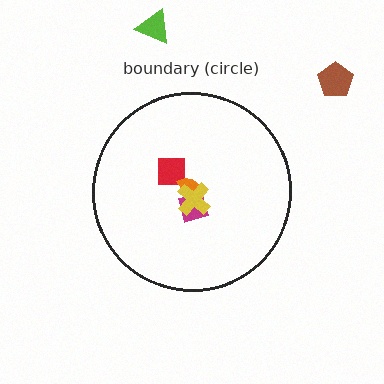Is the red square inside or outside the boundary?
Inside.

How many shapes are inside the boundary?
4 inside, 2 outside.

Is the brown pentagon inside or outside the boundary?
Outside.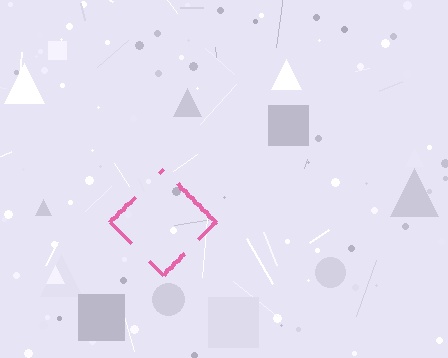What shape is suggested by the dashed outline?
The dashed outline suggests a diamond.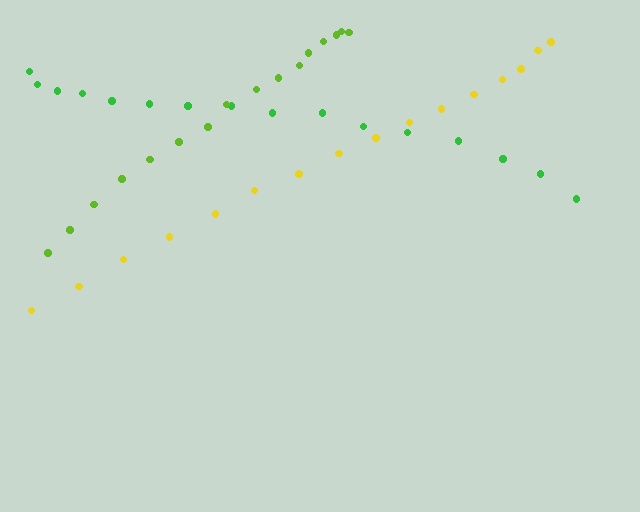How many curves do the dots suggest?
There are 3 distinct paths.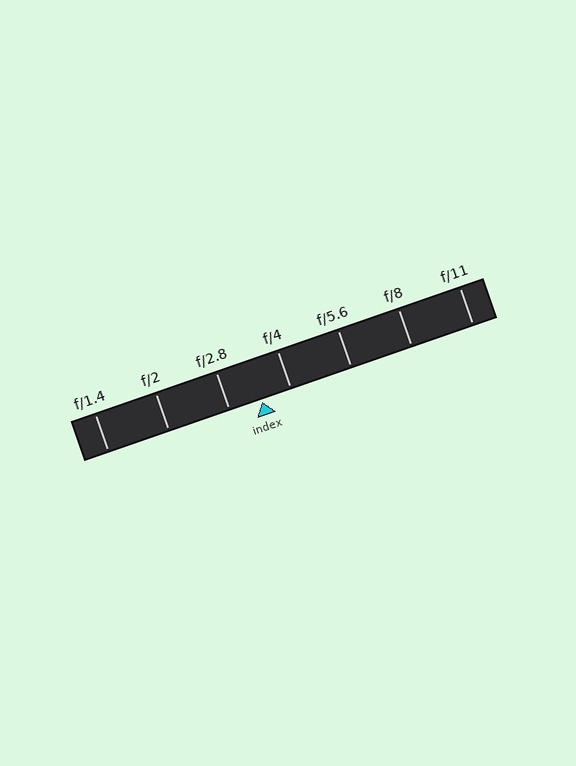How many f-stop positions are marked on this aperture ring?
There are 7 f-stop positions marked.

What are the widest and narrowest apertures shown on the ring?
The widest aperture shown is f/1.4 and the narrowest is f/11.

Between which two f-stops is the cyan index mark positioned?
The index mark is between f/2.8 and f/4.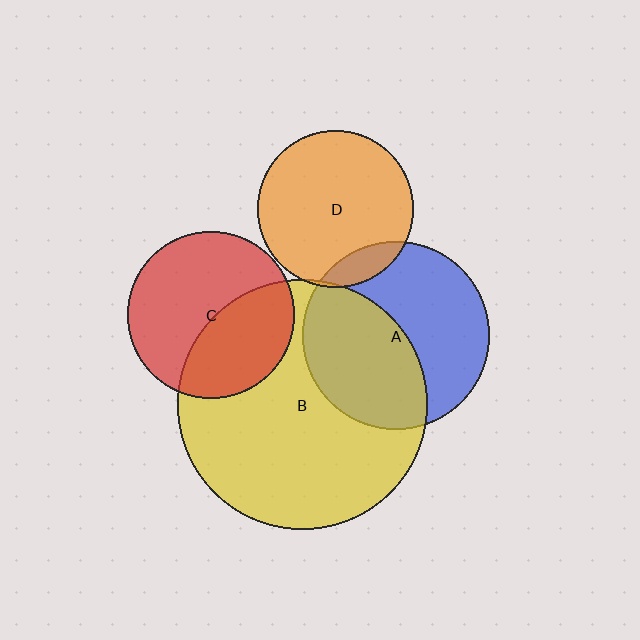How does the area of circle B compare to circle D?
Approximately 2.5 times.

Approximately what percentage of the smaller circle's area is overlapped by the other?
Approximately 45%.